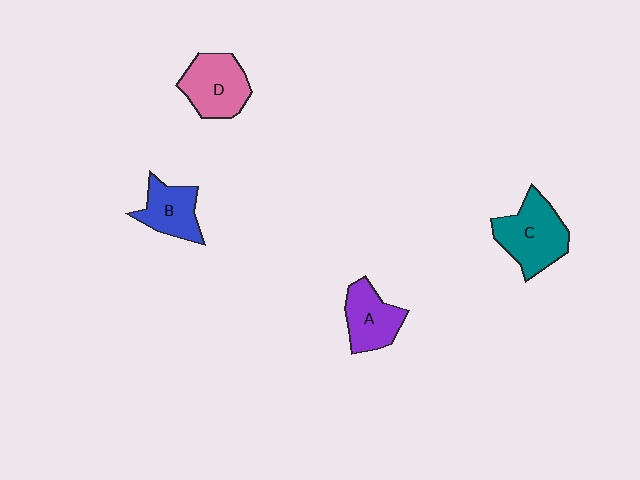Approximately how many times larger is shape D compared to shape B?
Approximately 1.3 times.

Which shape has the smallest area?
Shape B (blue).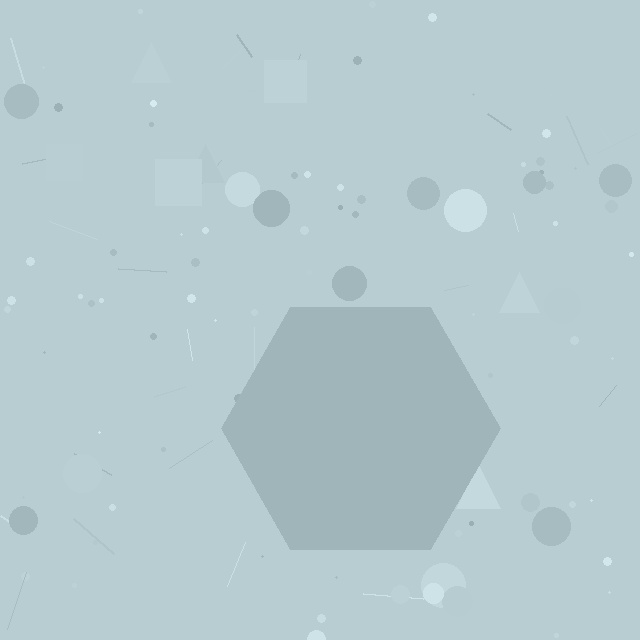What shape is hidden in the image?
A hexagon is hidden in the image.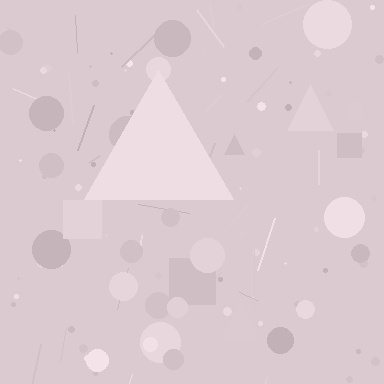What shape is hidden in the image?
A triangle is hidden in the image.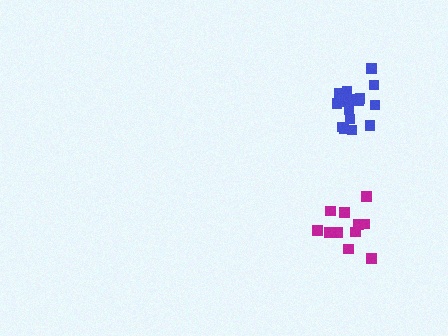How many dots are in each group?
Group 1: 11 dots, Group 2: 16 dots (27 total).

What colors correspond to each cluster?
The clusters are colored: magenta, blue.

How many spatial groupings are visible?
There are 2 spatial groupings.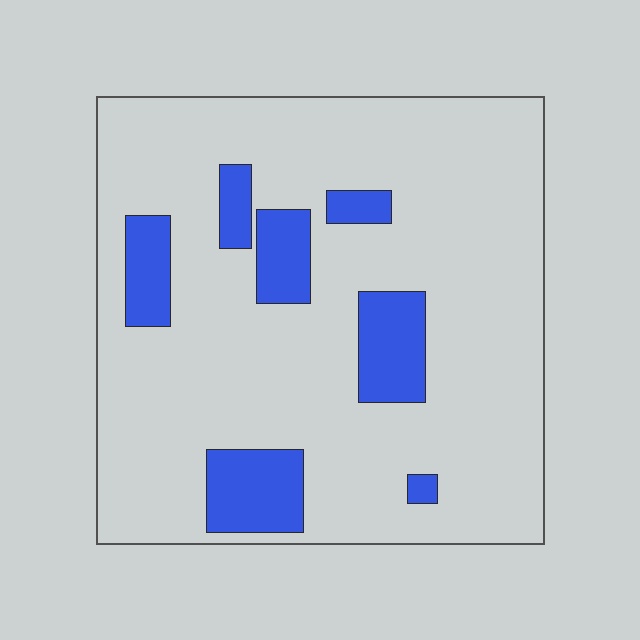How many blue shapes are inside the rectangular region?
7.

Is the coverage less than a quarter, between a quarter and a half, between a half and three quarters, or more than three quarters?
Less than a quarter.